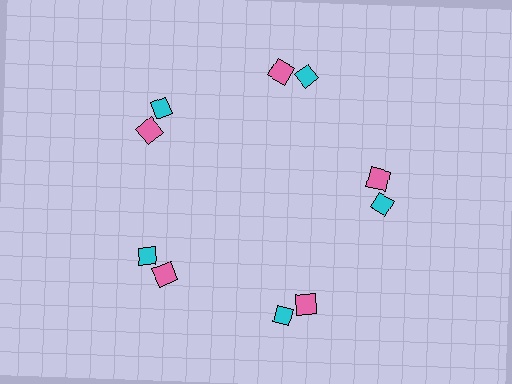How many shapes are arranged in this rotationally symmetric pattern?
There are 10 shapes, arranged in 5 groups of 2.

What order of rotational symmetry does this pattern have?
This pattern has 5-fold rotational symmetry.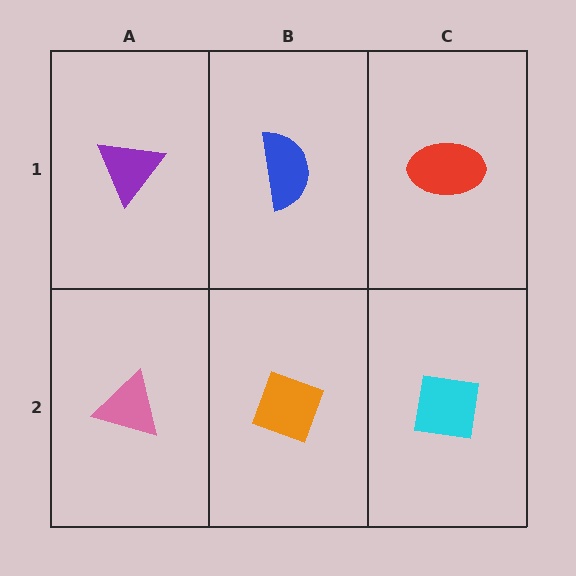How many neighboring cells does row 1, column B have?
3.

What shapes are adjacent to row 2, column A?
A purple triangle (row 1, column A), an orange diamond (row 2, column B).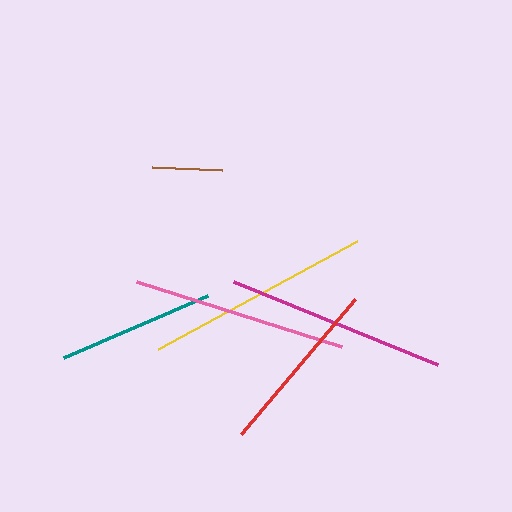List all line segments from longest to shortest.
From longest to shortest: yellow, magenta, pink, red, teal, brown.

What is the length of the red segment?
The red segment is approximately 177 pixels long.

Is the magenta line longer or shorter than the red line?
The magenta line is longer than the red line.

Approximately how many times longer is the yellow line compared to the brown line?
The yellow line is approximately 3.3 times the length of the brown line.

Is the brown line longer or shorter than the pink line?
The pink line is longer than the brown line.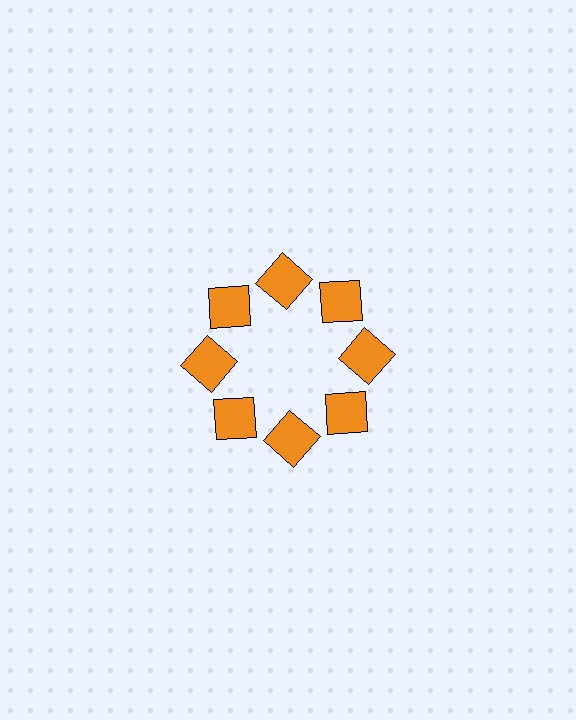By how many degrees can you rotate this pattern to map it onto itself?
The pattern maps onto itself every 45 degrees of rotation.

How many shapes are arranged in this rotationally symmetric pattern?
There are 8 shapes, arranged in 8 groups of 1.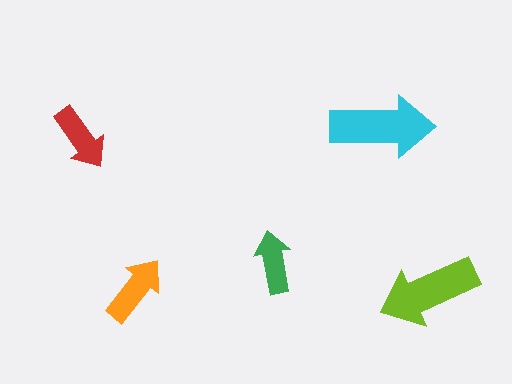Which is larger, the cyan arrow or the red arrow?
The cyan one.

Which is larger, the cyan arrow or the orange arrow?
The cyan one.